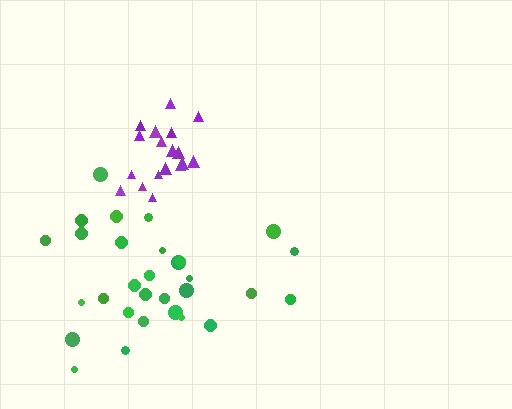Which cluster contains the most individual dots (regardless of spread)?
Green (30).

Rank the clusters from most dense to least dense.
purple, green.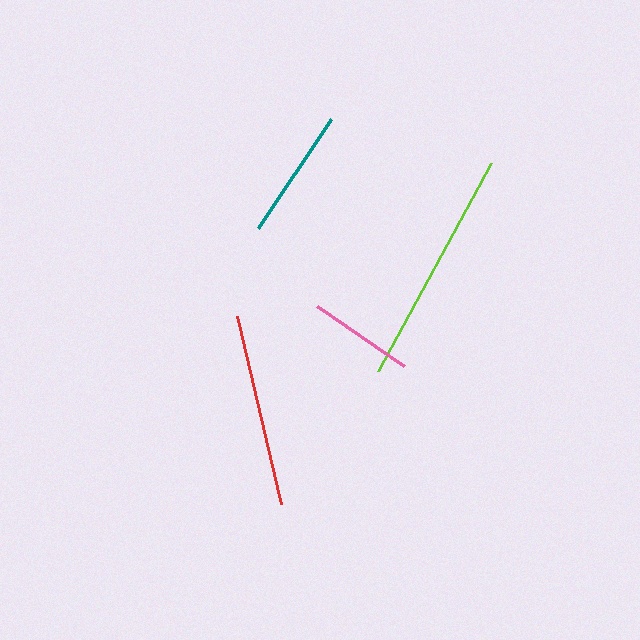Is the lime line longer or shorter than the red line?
The lime line is longer than the red line.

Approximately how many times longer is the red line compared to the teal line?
The red line is approximately 1.5 times the length of the teal line.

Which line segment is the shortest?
The pink line is the shortest at approximately 106 pixels.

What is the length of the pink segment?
The pink segment is approximately 106 pixels long.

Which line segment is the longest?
The lime line is the longest at approximately 238 pixels.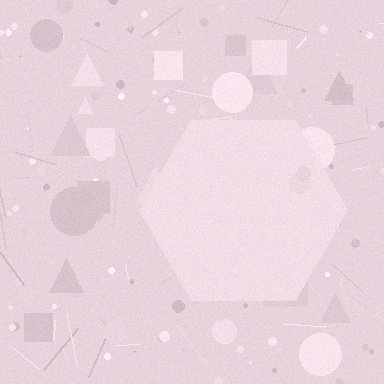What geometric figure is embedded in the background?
A hexagon is embedded in the background.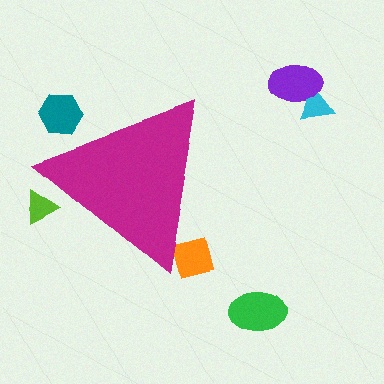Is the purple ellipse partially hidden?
No, the purple ellipse is fully visible.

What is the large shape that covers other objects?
A magenta triangle.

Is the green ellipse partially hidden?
No, the green ellipse is fully visible.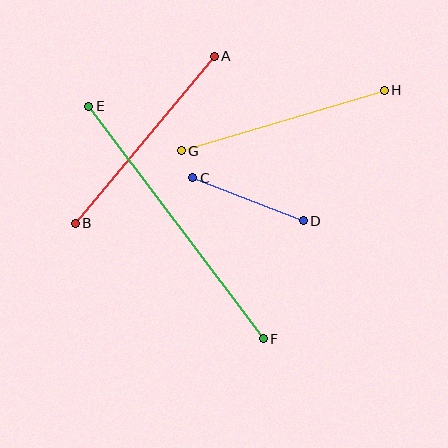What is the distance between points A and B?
The distance is approximately 217 pixels.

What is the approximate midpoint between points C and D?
The midpoint is at approximately (248, 199) pixels.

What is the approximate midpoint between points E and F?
The midpoint is at approximately (176, 223) pixels.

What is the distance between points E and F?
The distance is approximately 291 pixels.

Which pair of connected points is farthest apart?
Points E and F are farthest apart.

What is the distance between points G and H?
The distance is approximately 212 pixels.